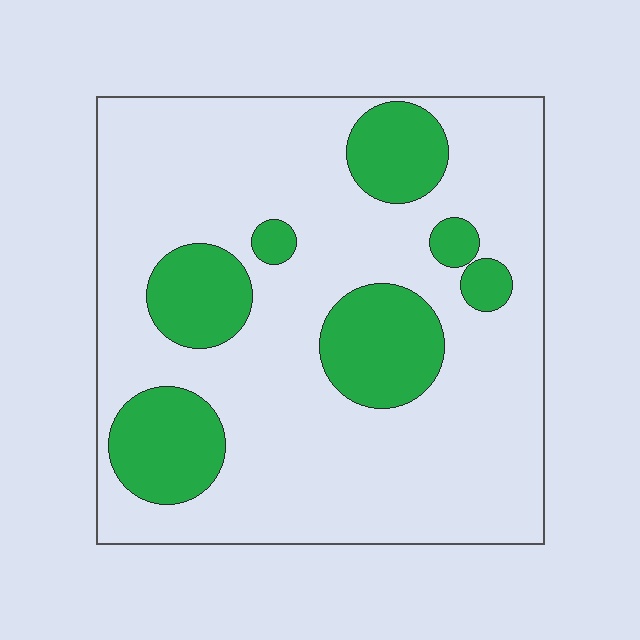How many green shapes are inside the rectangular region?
7.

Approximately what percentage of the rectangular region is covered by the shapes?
Approximately 25%.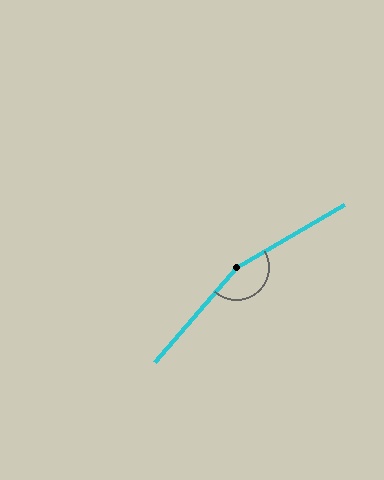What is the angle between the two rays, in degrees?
Approximately 162 degrees.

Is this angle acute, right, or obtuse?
It is obtuse.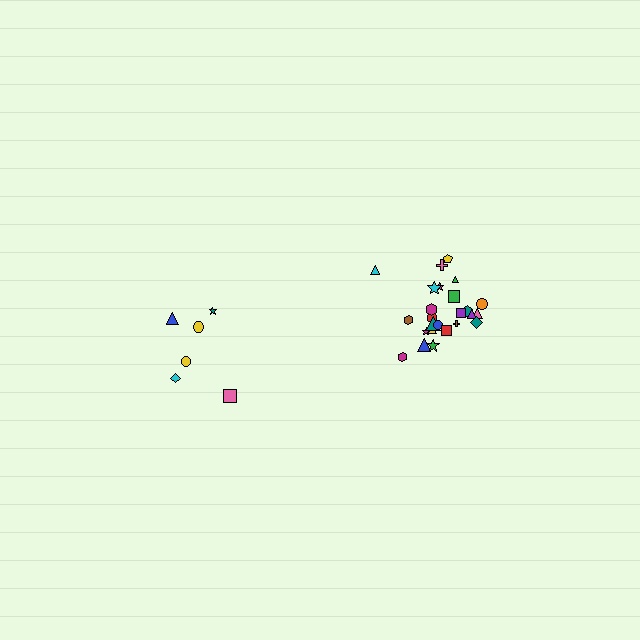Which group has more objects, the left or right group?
The right group.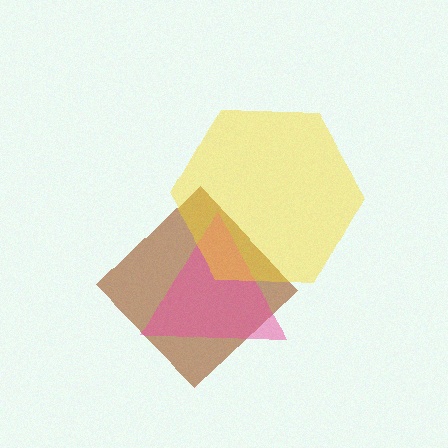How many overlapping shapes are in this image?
There are 3 overlapping shapes in the image.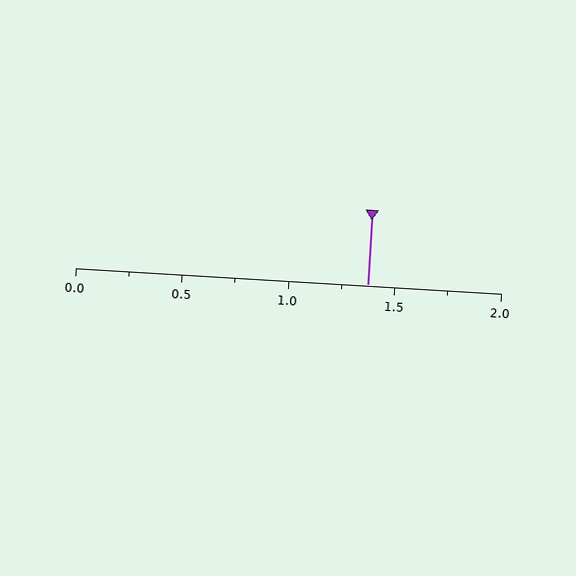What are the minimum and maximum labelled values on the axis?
The axis runs from 0.0 to 2.0.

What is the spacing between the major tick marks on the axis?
The major ticks are spaced 0.5 apart.